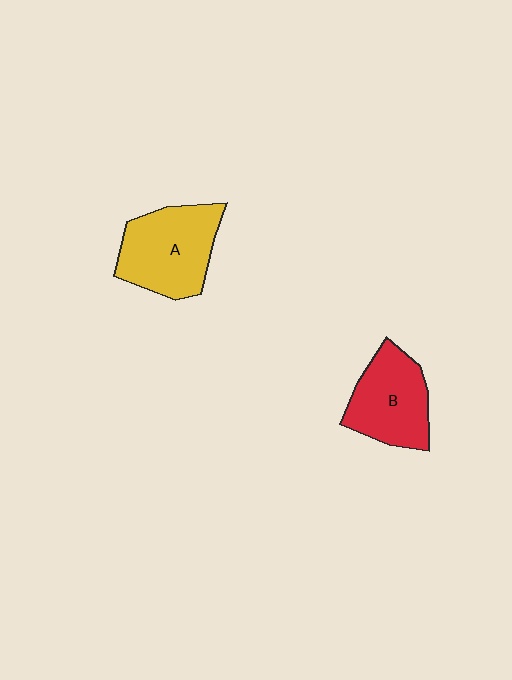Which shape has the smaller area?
Shape B (red).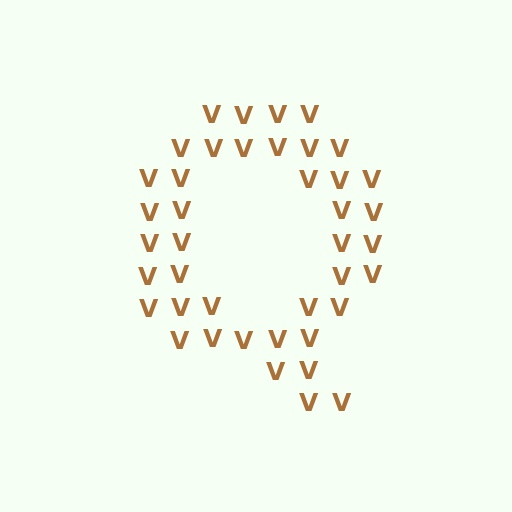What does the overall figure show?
The overall figure shows the letter Q.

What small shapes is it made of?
It is made of small letter V's.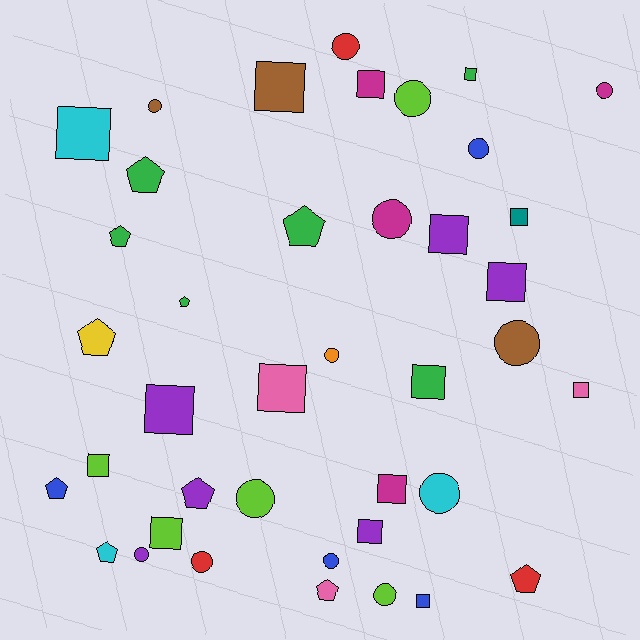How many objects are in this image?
There are 40 objects.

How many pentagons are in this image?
There are 10 pentagons.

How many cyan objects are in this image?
There are 3 cyan objects.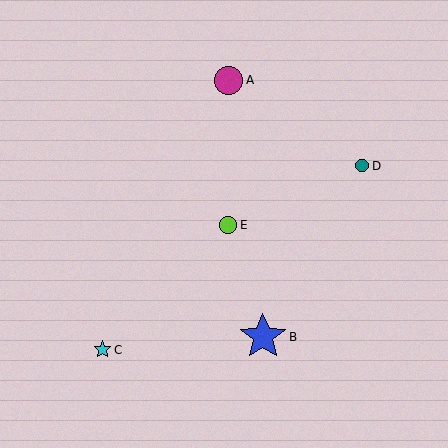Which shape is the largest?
The blue star (labeled B) is the largest.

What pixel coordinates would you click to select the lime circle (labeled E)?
Click at (228, 225) to select the lime circle E.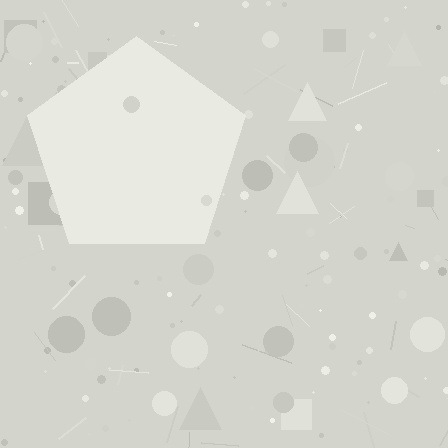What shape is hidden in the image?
A pentagon is hidden in the image.